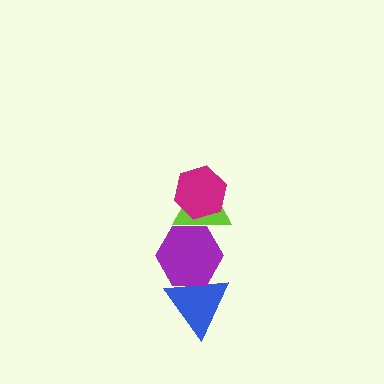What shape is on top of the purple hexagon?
The lime triangle is on top of the purple hexagon.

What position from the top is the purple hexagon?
The purple hexagon is 3rd from the top.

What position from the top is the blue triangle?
The blue triangle is 4th from the top.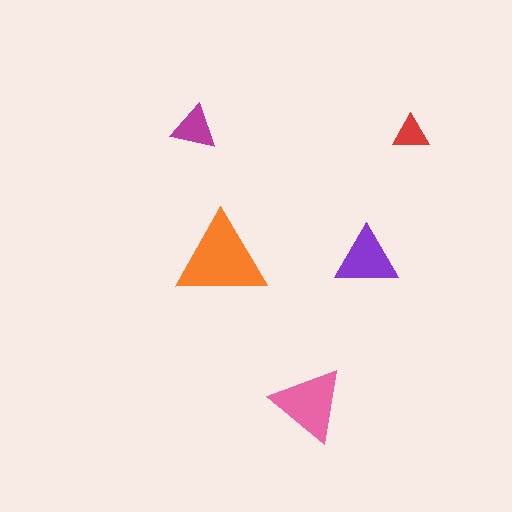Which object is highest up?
The magenta triangle is topmost.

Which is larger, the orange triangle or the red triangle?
The orange one.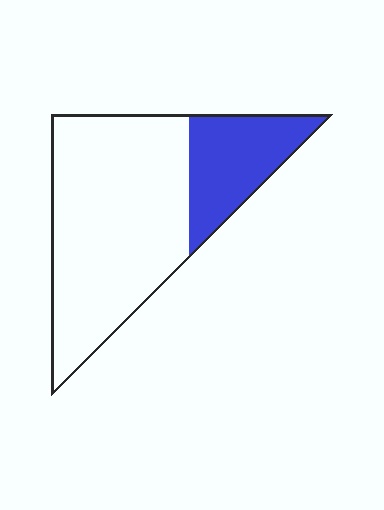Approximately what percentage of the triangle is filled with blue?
Approximately 25%.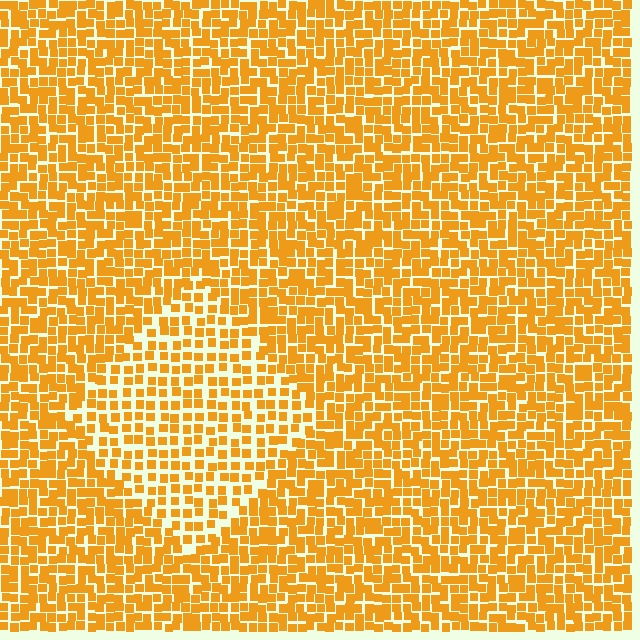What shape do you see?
I see a diamond.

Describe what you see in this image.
The image contains small orange elements arranged at two different densities. A diamond-shaped region is visible where the elements are less densely packed than the surrounding area.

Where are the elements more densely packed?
The elements are more densely packed outside the diamond boundary.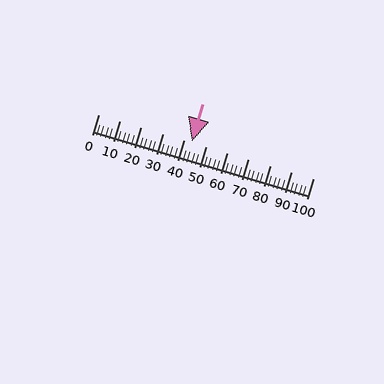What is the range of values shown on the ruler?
The ruler shows values from 0 to 100.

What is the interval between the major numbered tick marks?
The major tick marks are spaced 10 units apart.